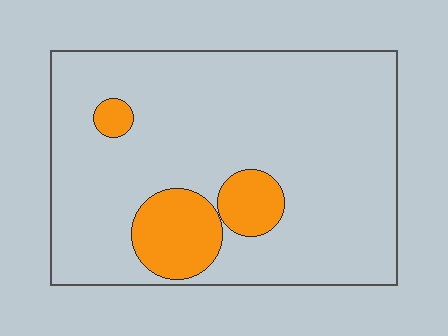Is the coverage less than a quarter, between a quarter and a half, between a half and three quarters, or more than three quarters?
Less than a quarter.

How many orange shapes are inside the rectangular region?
3.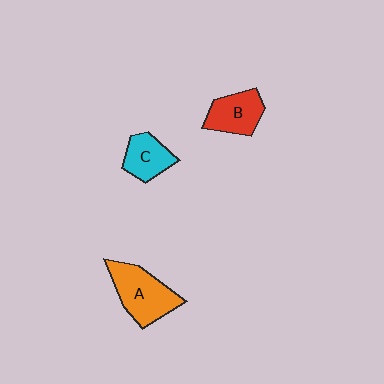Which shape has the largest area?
Shape A (orange).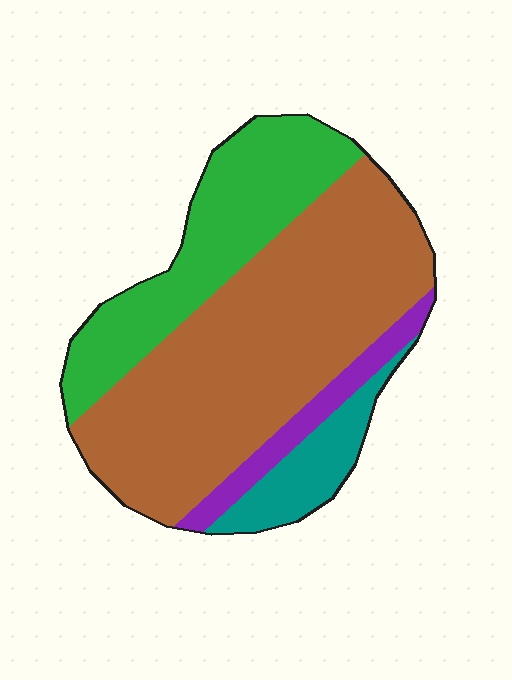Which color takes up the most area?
Brown, at roughly 55%.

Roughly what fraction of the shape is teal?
Teal covers around 10% of the shape.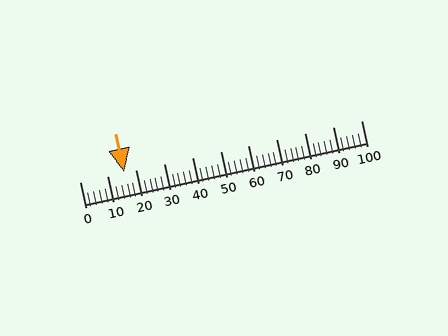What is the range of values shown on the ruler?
The ruler shows values from 0 to 100.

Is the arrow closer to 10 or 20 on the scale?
The arrow is closer to 20.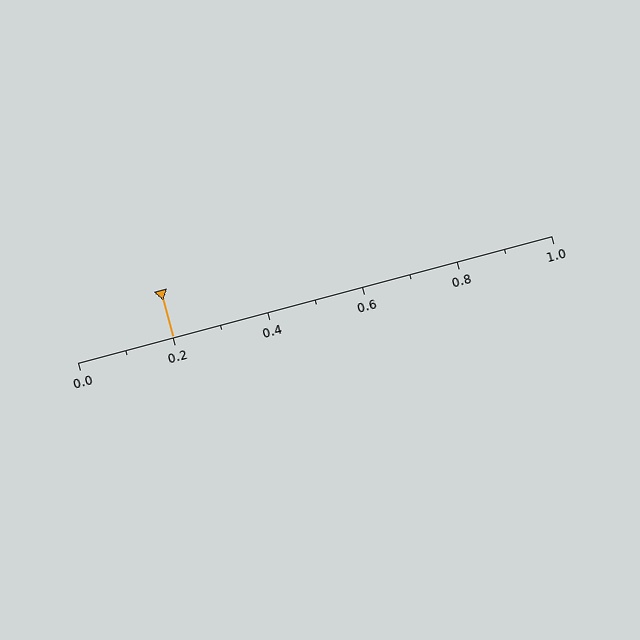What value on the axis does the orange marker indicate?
The marker indicates approximately 0.2.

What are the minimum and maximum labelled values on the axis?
The axis runs from 0.0 to 1.0.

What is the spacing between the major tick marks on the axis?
The major ticks are spaced 0.2 apart.